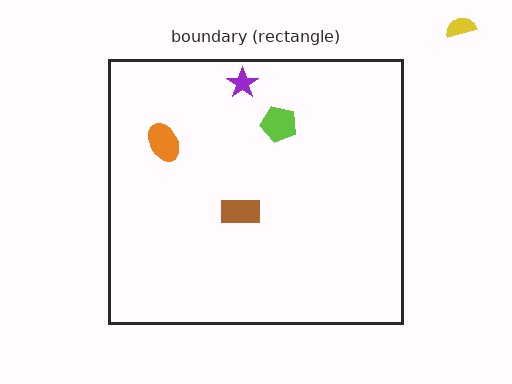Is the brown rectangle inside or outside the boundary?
Inside.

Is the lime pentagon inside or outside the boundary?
Inside.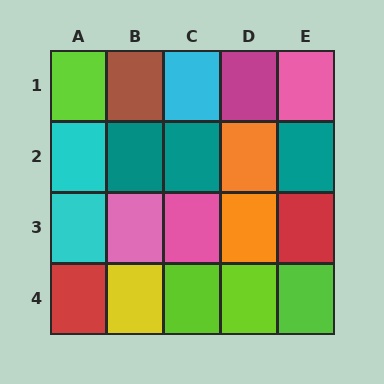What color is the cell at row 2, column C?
Teal.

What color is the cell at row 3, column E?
Red.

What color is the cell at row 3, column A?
Cyan.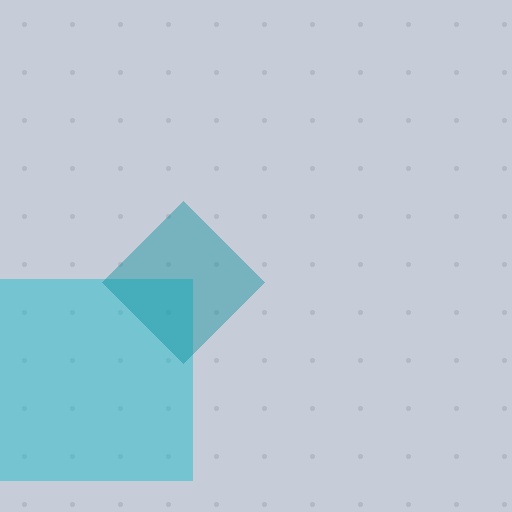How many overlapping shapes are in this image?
There are 2 overlapping shapes in the image.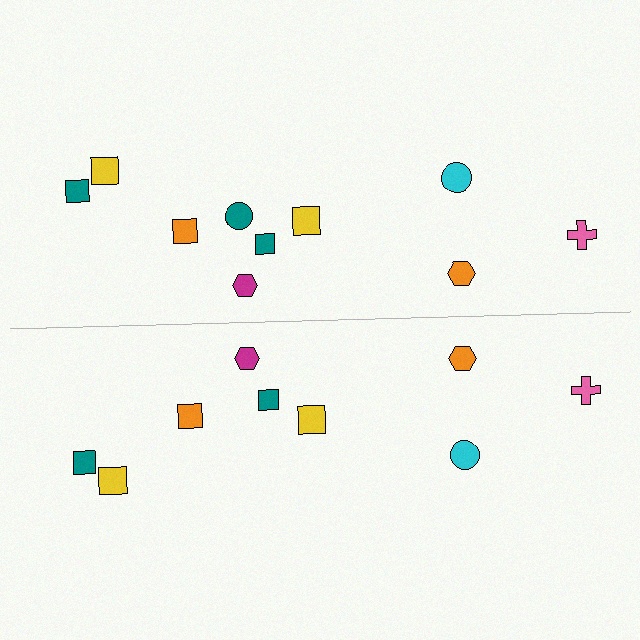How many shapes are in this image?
There are 19 shapes in this image.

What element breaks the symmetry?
A teal circle is missing from the bottom side.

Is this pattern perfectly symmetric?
No, the pattern is not perfectly symmetric. A teal circle is missing from the bottom side.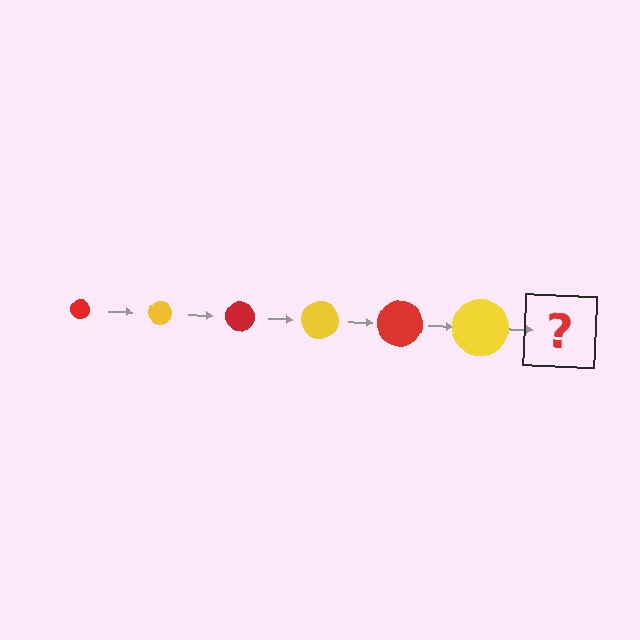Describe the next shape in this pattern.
It should be a red circle, larger than the previous one.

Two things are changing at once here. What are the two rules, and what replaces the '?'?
The two rules are that the circle grows larger each step and the color cycles through red and yellow. The '?' should be a red circle, larger than the previous one.